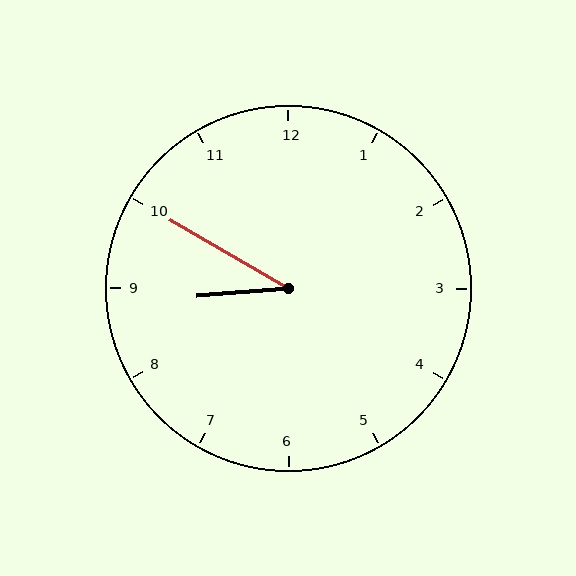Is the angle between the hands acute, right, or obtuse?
It is acute.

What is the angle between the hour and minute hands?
Approximately 35 degrees.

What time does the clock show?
8:50.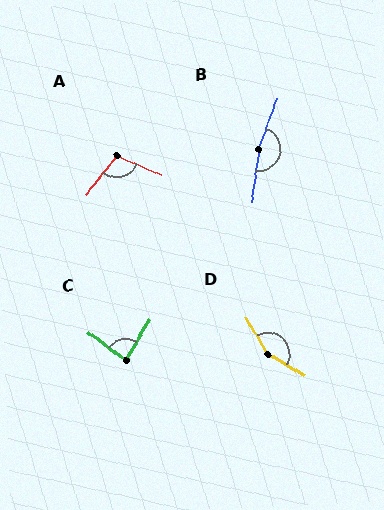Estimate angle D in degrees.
Approximately 150 degrees.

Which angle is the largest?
B, at approximately 168 degrees.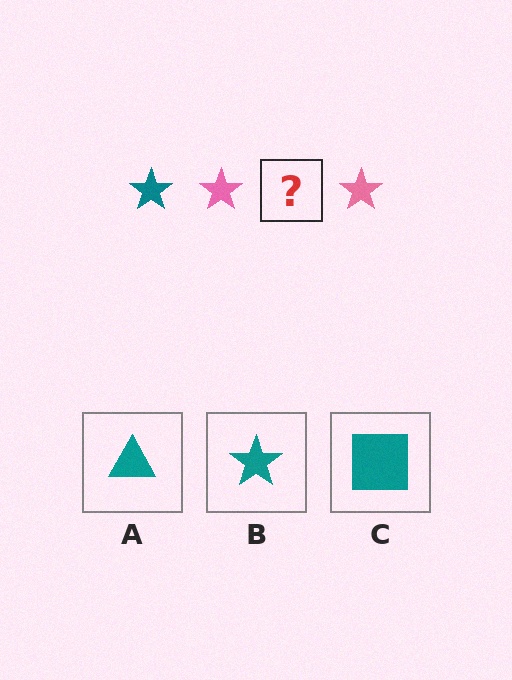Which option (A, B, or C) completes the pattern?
B.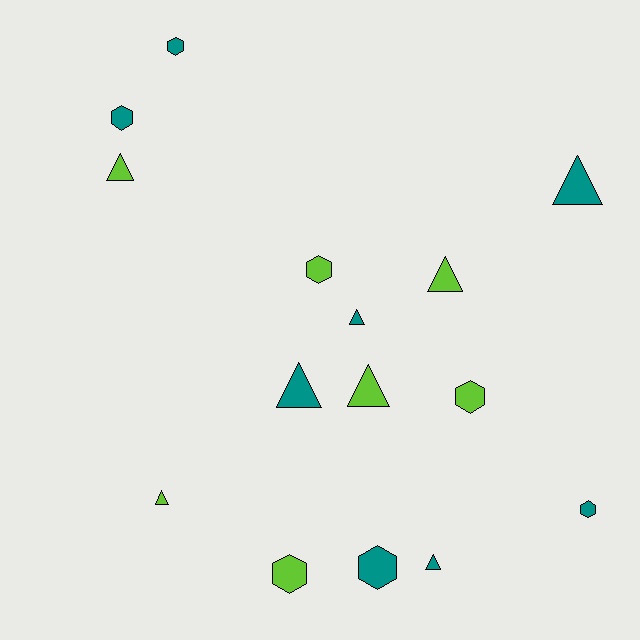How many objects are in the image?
There are 15 objects.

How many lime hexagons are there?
There are 3 lime hexagons.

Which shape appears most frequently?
Triangle, with 8 objects.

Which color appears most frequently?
Teal, with 8 objects.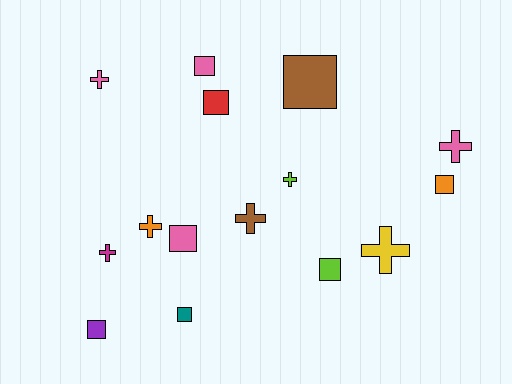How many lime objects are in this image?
There are 2 lime objects.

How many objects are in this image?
There are 15 objects.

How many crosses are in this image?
There are 7 crosses.